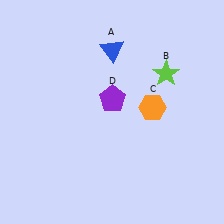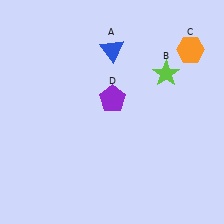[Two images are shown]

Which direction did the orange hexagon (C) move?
The orange hexagon (C) moved up.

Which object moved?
The orange hexagon (C) moved up.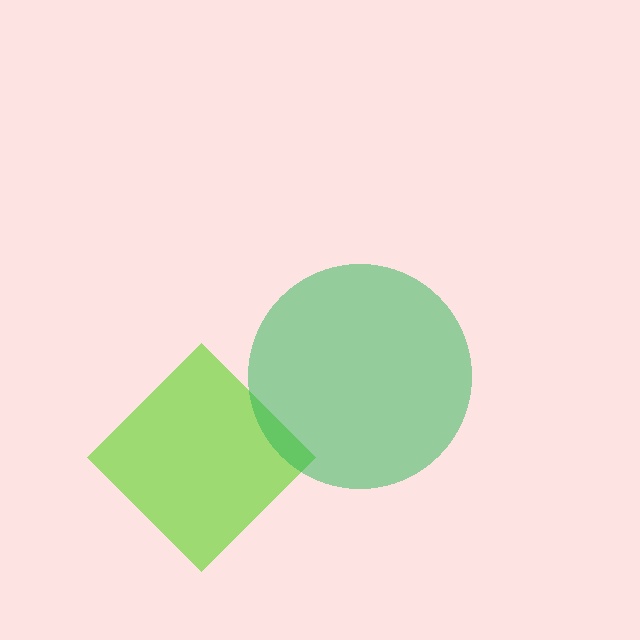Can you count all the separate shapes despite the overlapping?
Yes, there are 2 separate shapes.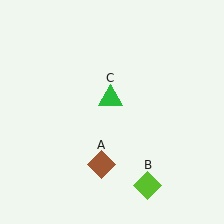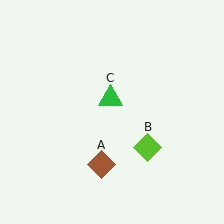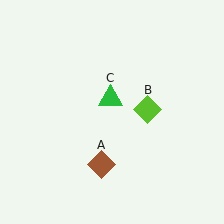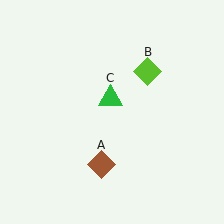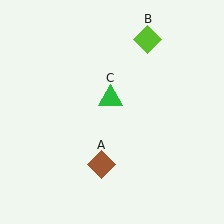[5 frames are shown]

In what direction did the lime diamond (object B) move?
The lime diamond (object B) moved up.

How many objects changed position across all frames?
1 object changed position: lime diamond (object B).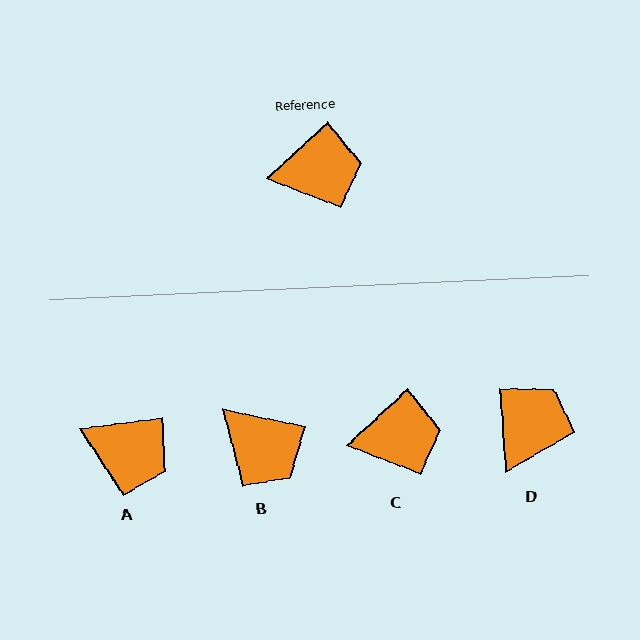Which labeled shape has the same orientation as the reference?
C.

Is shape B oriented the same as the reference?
No, it is off by about 54 degrees.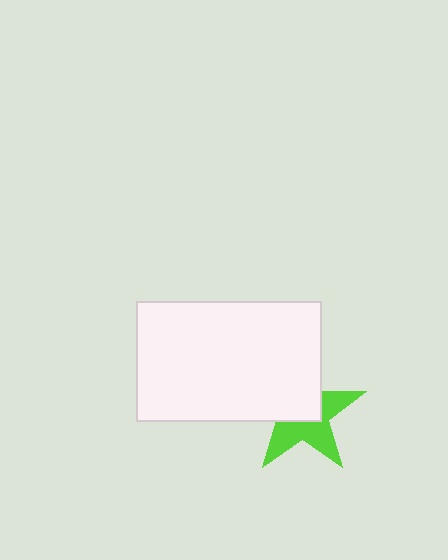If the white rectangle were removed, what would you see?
You would see the complete lime star.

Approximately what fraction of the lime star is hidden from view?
Roughly 50% of the lime star is hidden behind the white rectangle.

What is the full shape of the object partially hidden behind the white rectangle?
The partially hidden object is a lime star.